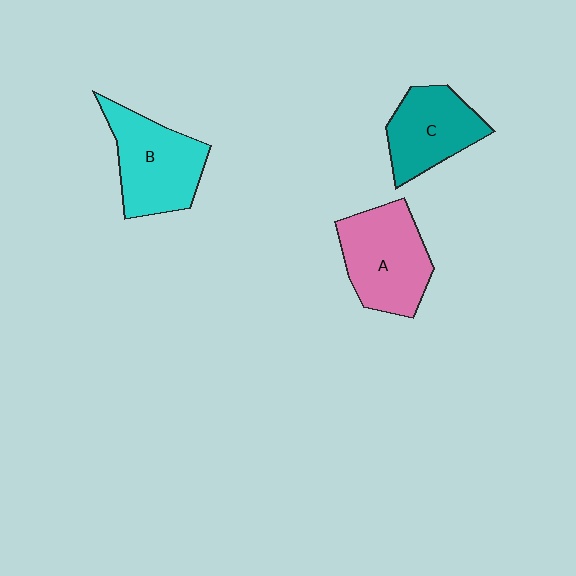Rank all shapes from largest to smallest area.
From largest to smallest: A (pink), B (cyan), C (teal).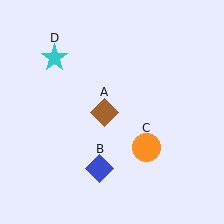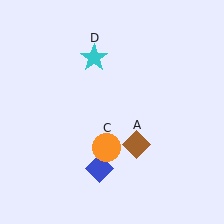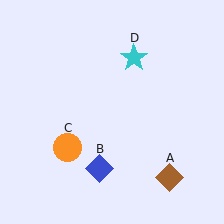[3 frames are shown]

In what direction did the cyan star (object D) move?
The cyan star (object D) moved right.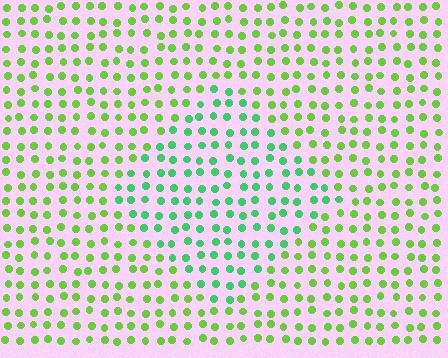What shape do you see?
I see a diamond.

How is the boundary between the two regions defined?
The boundary is defined purely by a slight shift in hue (about 38 degrees). Spacing, size, and orientation are identical on both sides.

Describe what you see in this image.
The image is filled with small lime elements in a uniform arrangement. A diamond-shaped region is visible where the elements are tinted to a slightly different hue, forming a subtle color boundary.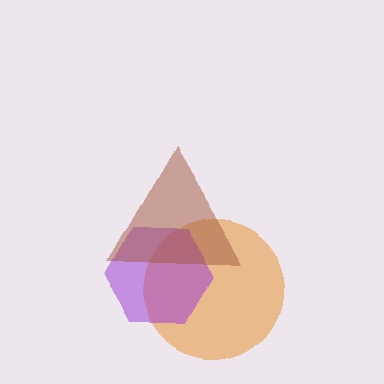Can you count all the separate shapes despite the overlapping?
Yes, there are 3 separate shapes.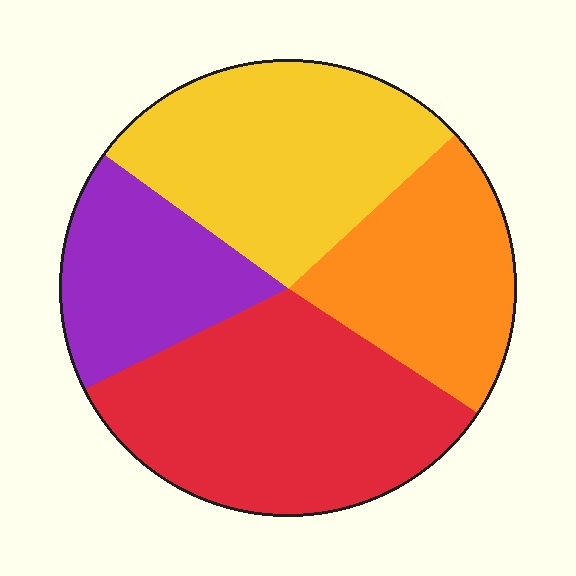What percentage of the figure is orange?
Orange covers around 20% of the figure.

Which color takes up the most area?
Red, at roughly 35%.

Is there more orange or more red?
Red.